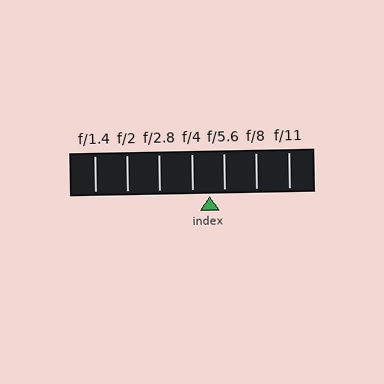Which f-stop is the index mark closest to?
The index mark is closest to f/5.6.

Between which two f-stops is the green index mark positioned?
The index mark is between f/4 and f/5.6.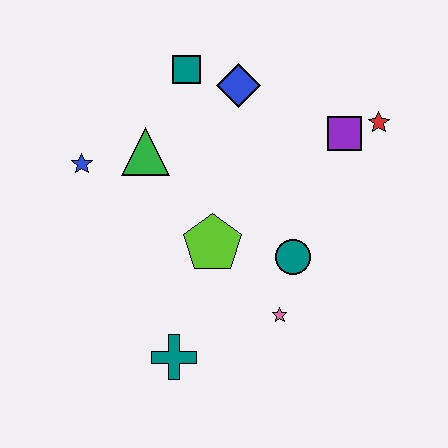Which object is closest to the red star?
The purple square is closest to the red star.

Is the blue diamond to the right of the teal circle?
No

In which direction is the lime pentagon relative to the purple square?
The lime pentagon is to the left of the purple square.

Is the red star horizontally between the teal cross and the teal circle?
No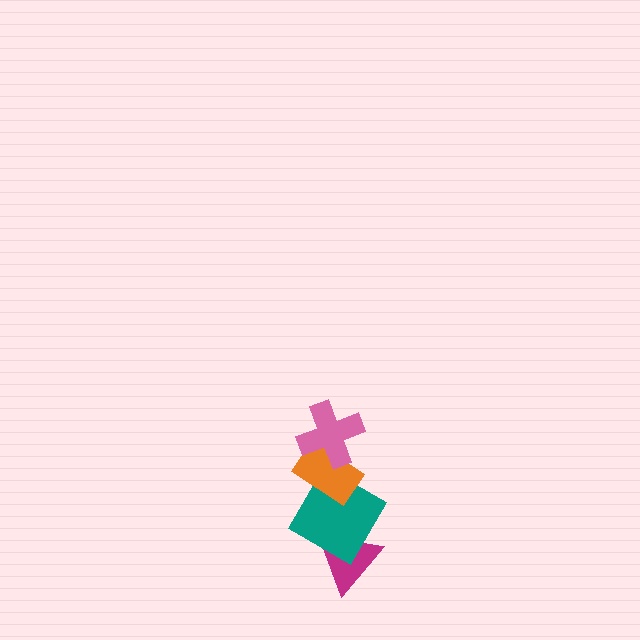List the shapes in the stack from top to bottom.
From top to bottom: the pink cross, the orange rectangle, the teal diamond, the magenta triangle.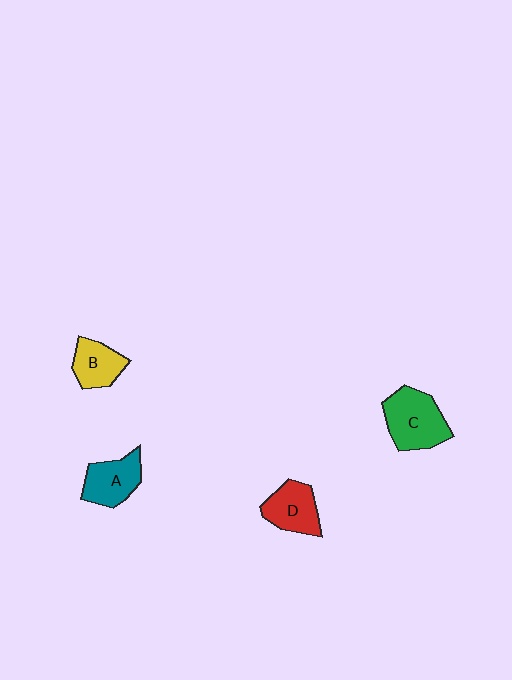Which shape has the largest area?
Shape C (green).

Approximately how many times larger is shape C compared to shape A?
Approximately 1.3 times.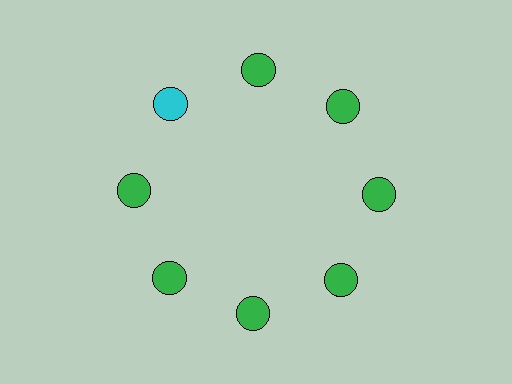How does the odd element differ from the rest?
It has a different color: cyan instead of green.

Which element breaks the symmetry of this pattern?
The cyan circle at roughly the 10 o'clock position breaks the symmetry. All other shapes are green circles.